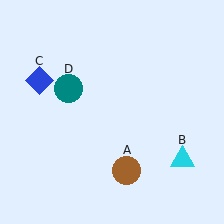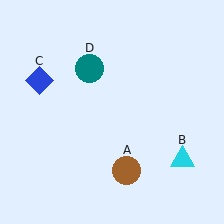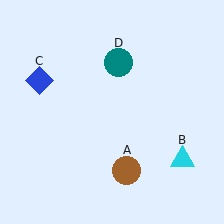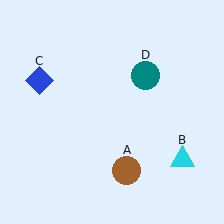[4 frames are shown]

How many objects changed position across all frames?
1 object changed position: teal circle (object D).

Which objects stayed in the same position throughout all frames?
Brown circle (object A) and cyan triangle (object B) and blue diamond (object C) remained stationary.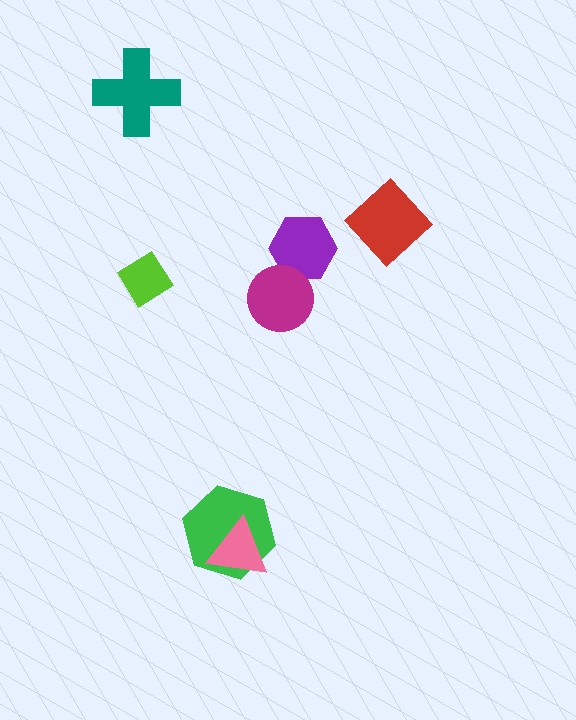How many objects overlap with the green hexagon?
1 object overlaps with the green hexagon.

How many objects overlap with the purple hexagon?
1 object overlaps with the purple hexagon.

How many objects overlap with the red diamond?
0 objects overlap with the red diamond.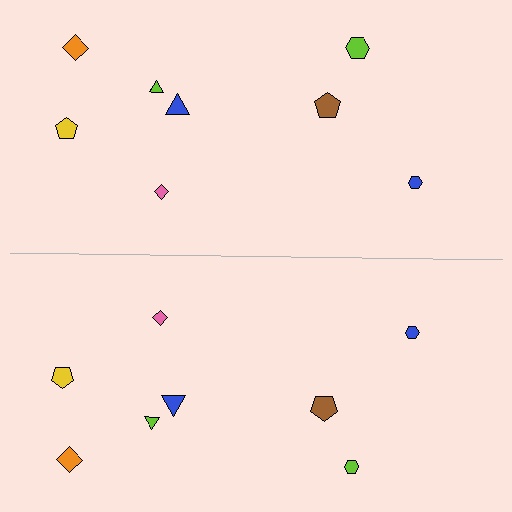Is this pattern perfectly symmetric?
No, the pattern is not perfectly symmetric. The lime hexagon on the bottom side has a different size than its mirror counterpart.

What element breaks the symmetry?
The lime hexagon on the bottom side has a different size than its mirror counterpart.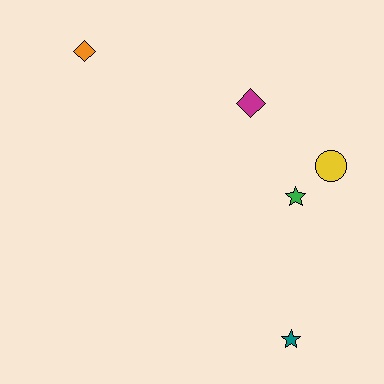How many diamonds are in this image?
There are 2 diamonds.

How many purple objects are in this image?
There are no purple objects.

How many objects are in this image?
There are 5 objects.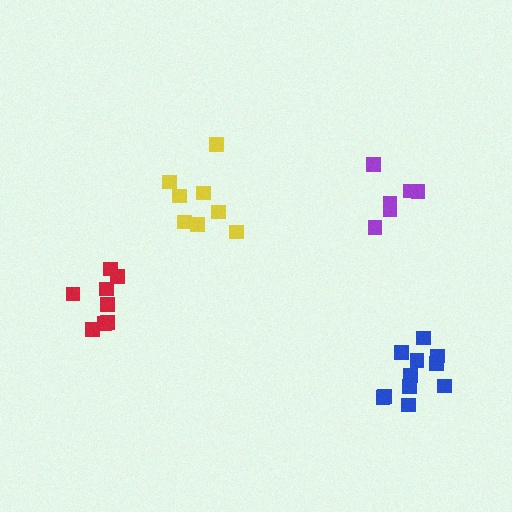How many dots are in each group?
Group 1: 8 dots, Group 2: 6 dots, Group 3: 8 dots, Group 4: 11 dots (33 total).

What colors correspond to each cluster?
The clusters are colored: yellow, purple, red, blue.